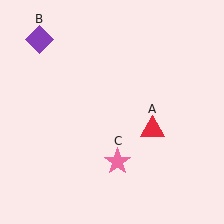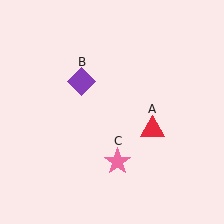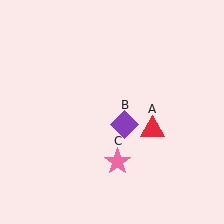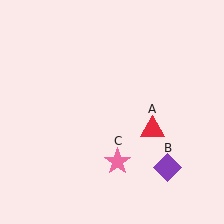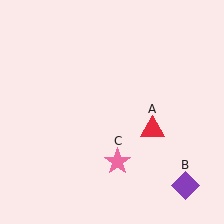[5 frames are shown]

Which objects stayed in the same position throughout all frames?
Red triangle (object A) and pink star (object C) remained stationary.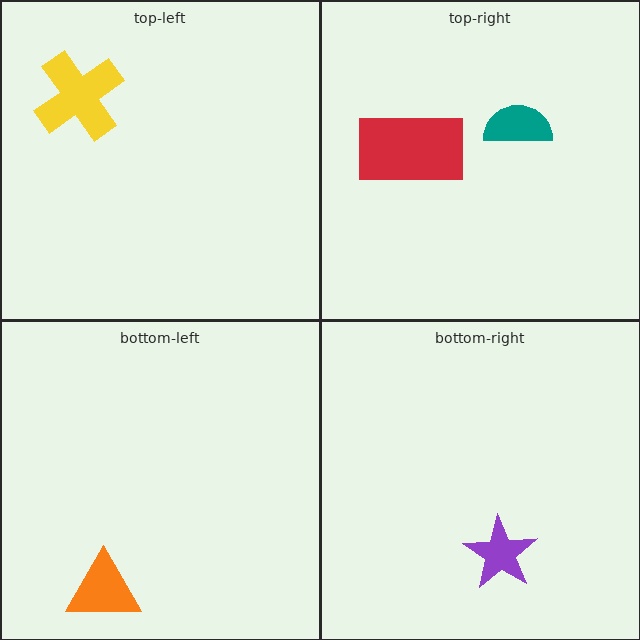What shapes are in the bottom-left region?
The orange triangle.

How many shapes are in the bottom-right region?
1.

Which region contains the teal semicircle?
The top-right region.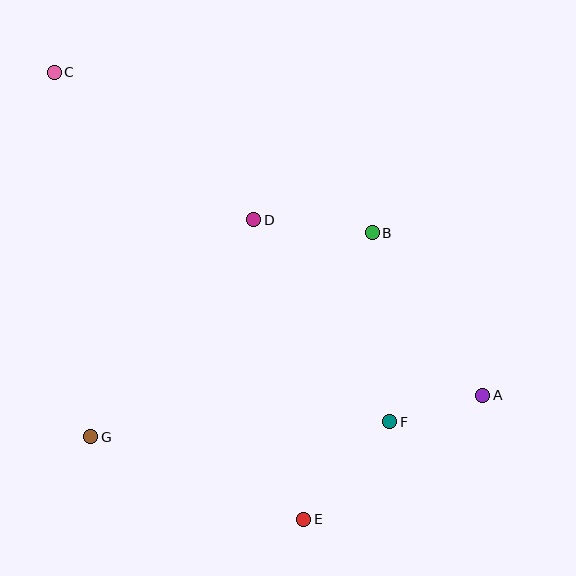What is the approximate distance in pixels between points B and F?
The distance between B and F is approximately 190 pixels.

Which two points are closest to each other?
Points A and F are closest to each other.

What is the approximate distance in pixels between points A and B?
The distance between A and B is approximately 196 pixels.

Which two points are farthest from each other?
Points A and C are farthest from each other.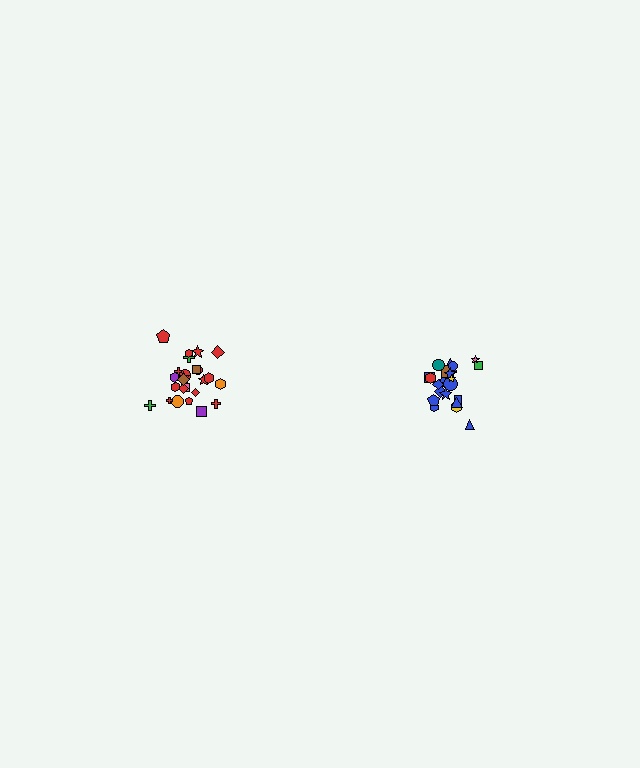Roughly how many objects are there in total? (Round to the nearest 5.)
Roughly 45 objects in total.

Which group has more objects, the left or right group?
The left group.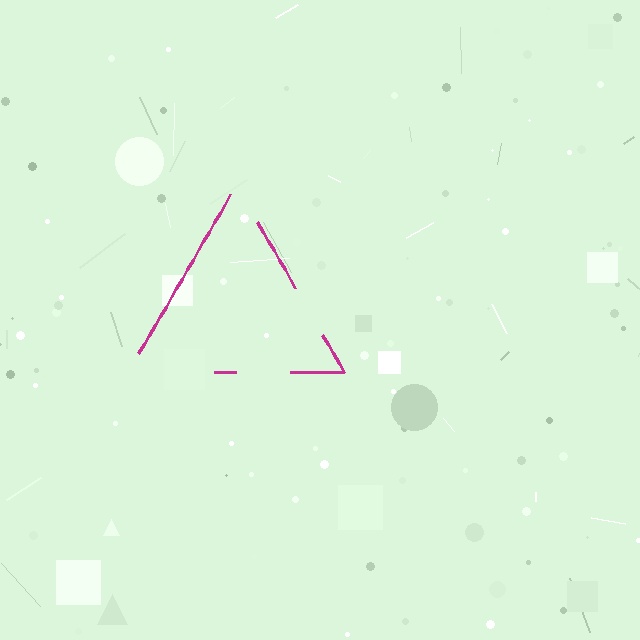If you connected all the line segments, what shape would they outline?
They would outline a triangle.